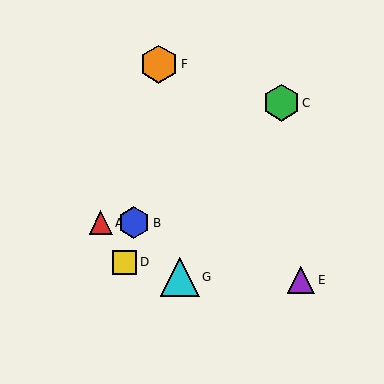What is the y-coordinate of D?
Object D is at y≈262.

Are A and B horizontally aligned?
Yes, both are at y≈223.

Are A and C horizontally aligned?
No, A is at y≈223 and C is at y≈103.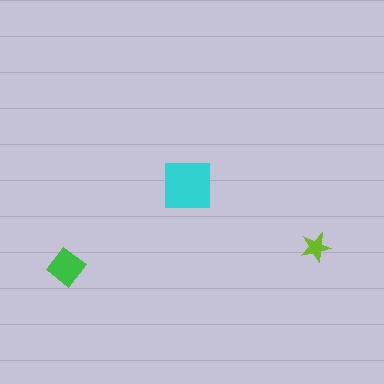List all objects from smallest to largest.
The lime star, the green diamond, the cyan square.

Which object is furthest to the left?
The green diamond is leftmost.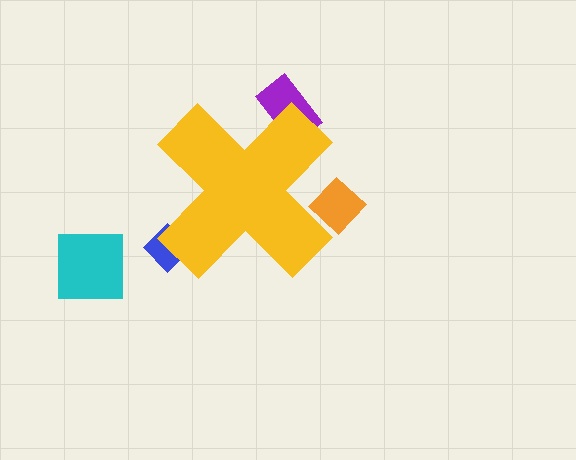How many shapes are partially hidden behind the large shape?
3 shapes are partially hidden.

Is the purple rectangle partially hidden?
Yes, the purple rectangle is partially hidden behind the yellow cross.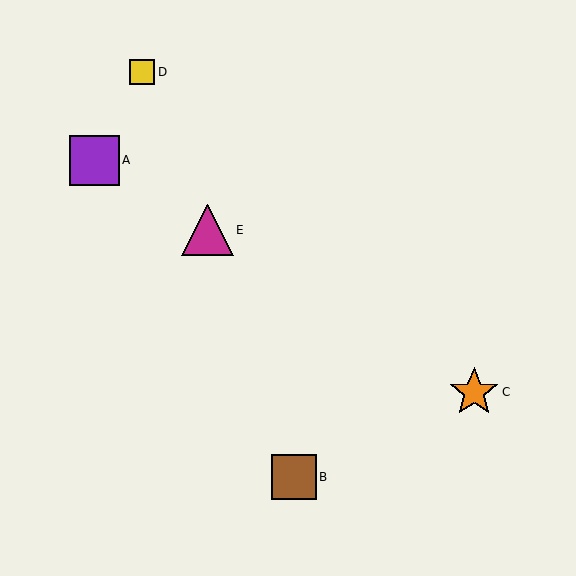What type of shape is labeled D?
Shape D is a yellow square.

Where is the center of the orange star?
The center of the orange star is at (474, 392).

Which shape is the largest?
The magenta triangle (labeled E) is the largest.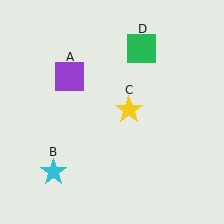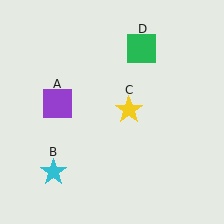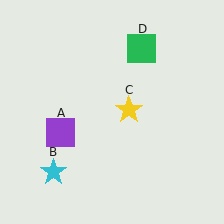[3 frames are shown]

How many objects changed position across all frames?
1 object changed position: purple square (object A).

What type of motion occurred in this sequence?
The purple square (object A) rotated counterclockwise around the center of the scene.